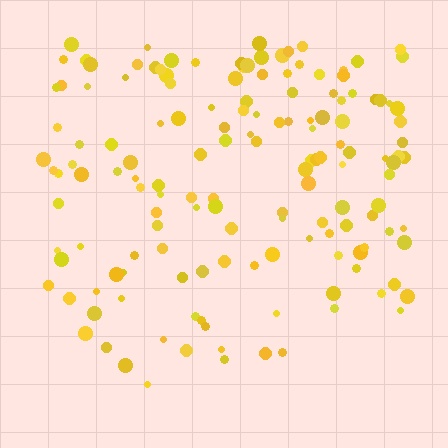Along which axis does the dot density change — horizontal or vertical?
Vertical.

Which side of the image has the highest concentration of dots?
The top.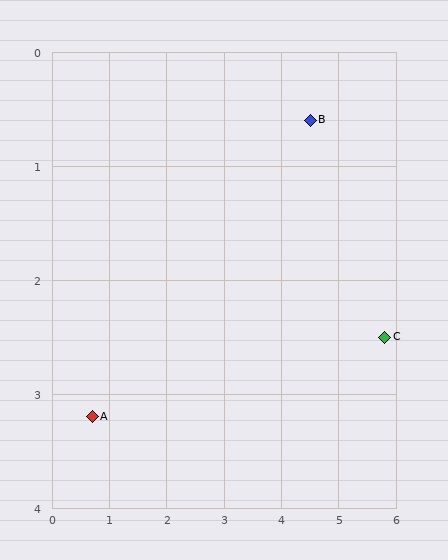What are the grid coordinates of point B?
Point B is at approximately (4.5, 0.6).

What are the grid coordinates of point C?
Point C is at approximately (5.8, 2.5).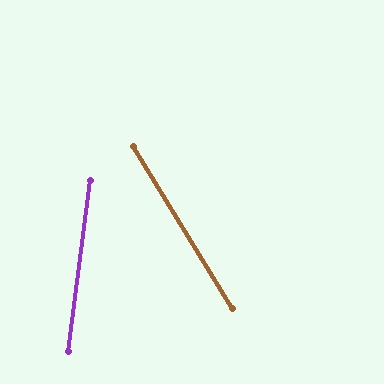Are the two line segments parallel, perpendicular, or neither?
Neither parallel nor perpendicular — they differ by about 39°.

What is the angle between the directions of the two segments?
Approximately 39 degrees.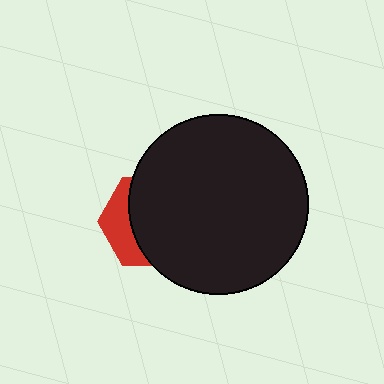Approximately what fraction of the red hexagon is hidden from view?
Roughly 69% of the red hexagon is hidden behind the black circle.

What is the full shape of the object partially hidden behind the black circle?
The partially hidden object is a red hexagon.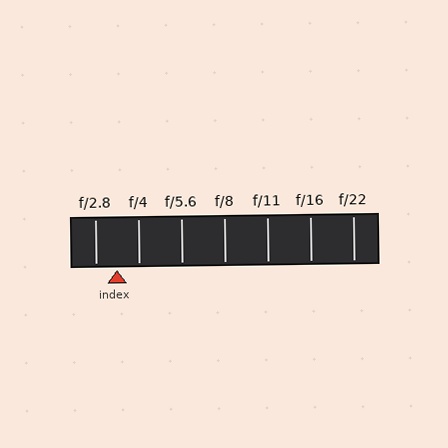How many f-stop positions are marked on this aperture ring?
There are 7 f-stop positions marked.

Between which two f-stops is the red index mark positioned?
The index mark is between f/2.8 and f/4.